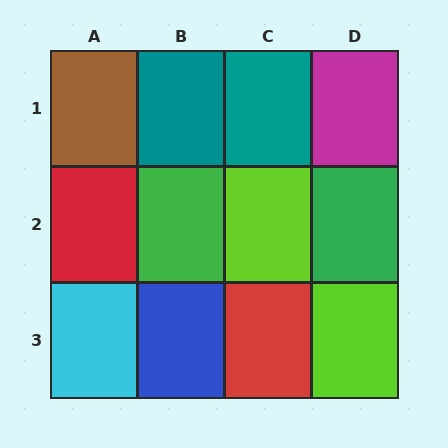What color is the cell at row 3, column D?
Lime.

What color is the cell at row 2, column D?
Green.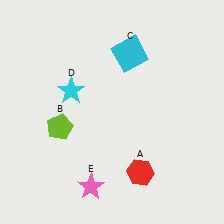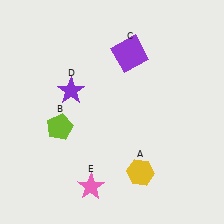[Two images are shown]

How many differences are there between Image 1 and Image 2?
There are 3 differences between the two images.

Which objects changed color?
A changed from red to yellow. C changed from cyan to purple. D changed from cyan to purple.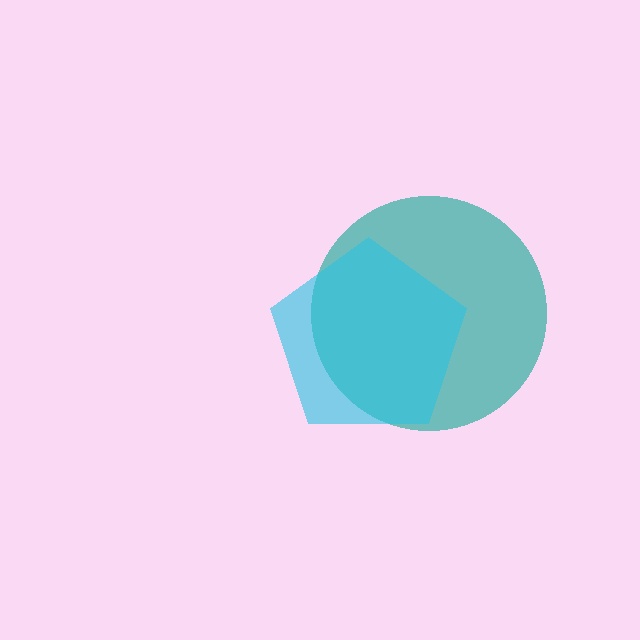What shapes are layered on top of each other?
The layered shapes are: a teal circle, a cyan pentagon.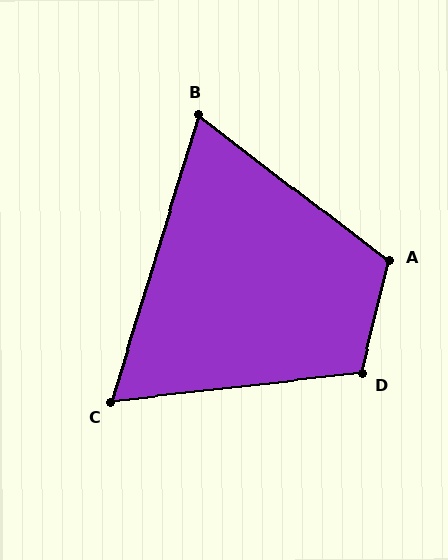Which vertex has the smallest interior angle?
C, at approximately 66 degrees.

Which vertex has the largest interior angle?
A, at approximately 114 degrees.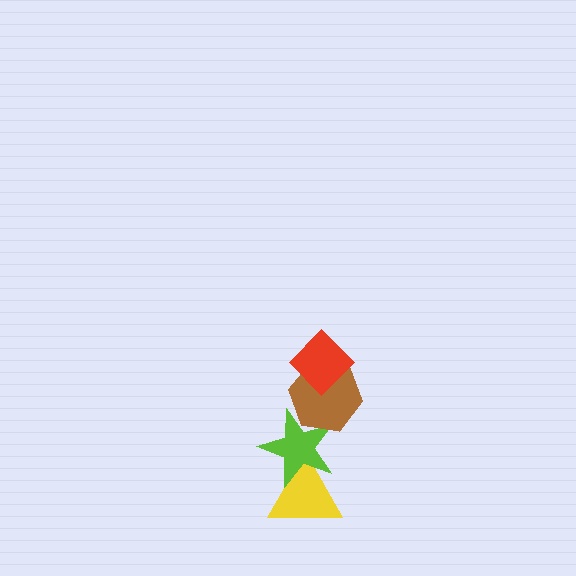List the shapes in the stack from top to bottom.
From top to bottom: the red diamond, the brown hexagon, the lime star, the yellow triangle.